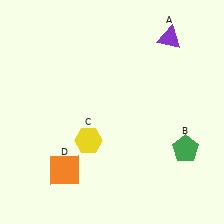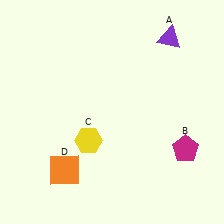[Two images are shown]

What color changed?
The pentagon (B) changed from green in Image 1 to magenta in Image 2.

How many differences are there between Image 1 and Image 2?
There is 1 difference between the two images.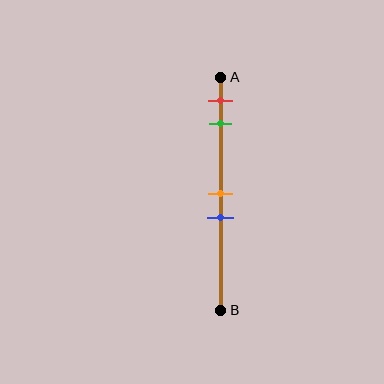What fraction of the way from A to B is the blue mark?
The blue mark is approximately 60% (0.6) of the way from A to B.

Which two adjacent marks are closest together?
The orange and blue marks are the closest adjacent pair.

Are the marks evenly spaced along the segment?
No, the marks are not evenly spaced.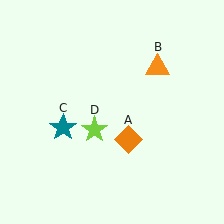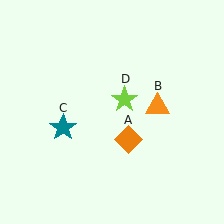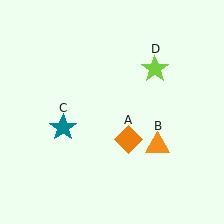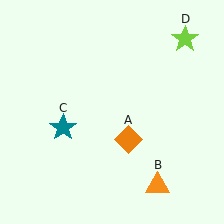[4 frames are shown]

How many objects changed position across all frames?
2 objects changed position: orange triangle (object B), lime star (object D).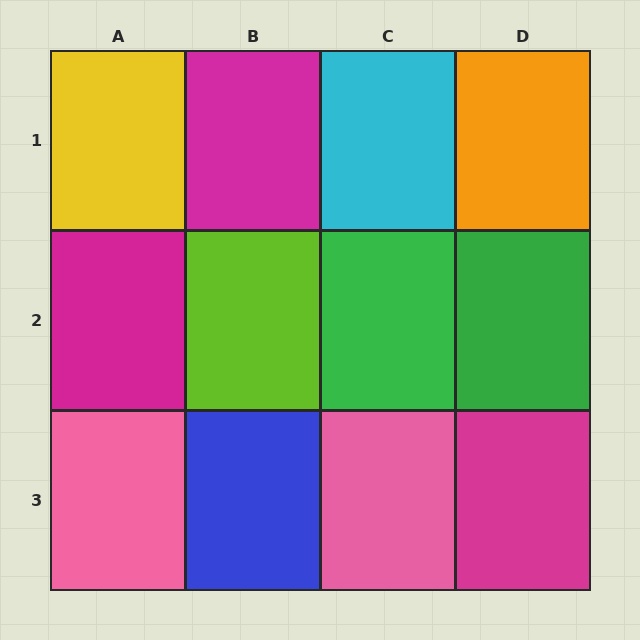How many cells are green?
2 cells are green.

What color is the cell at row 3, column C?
Pink.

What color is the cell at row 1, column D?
Orange.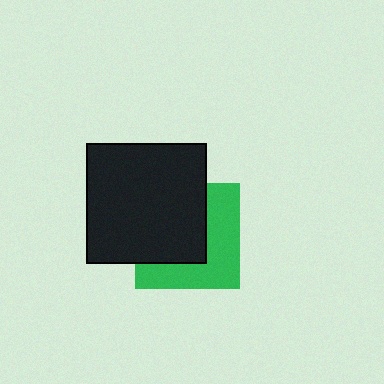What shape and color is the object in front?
The object in front is a black square.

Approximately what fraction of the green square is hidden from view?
Roughly 52% of the green square is hidden behind the black square.